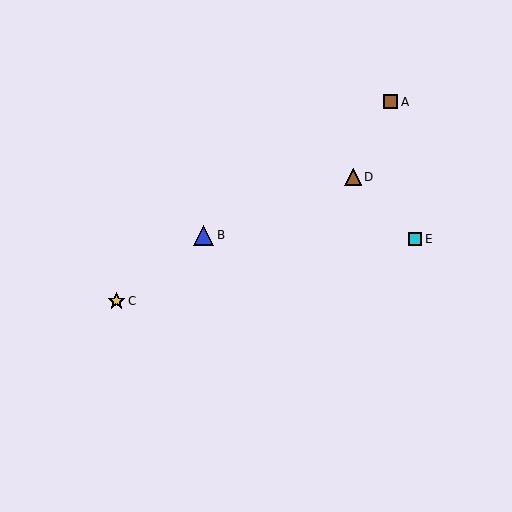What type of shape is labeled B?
Shape B is a blue triangle.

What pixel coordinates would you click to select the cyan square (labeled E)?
Click at (415, 239) to select the cyan square E.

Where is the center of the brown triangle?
The center of the brown triangle is at (353, 177).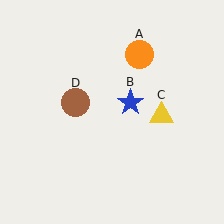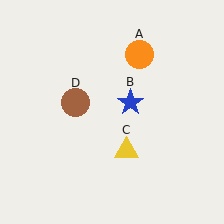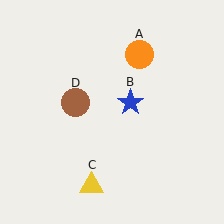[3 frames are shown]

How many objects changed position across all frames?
1 object changed position: yellow triangle (object C).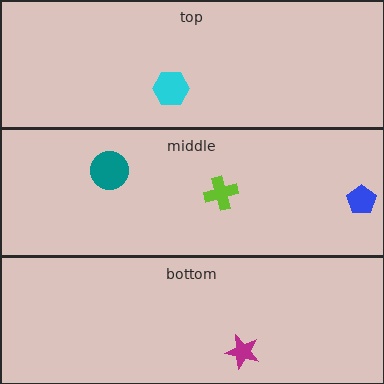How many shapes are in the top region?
1.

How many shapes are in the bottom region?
1.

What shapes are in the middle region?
The blue pentagon, the lime cross, the teal circle.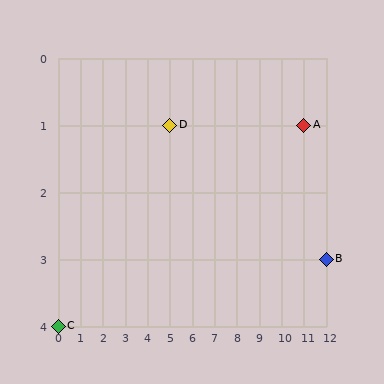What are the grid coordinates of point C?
Point C is at grid coordinates (0, 4).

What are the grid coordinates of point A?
Point A is at grid coordinates (11, 1).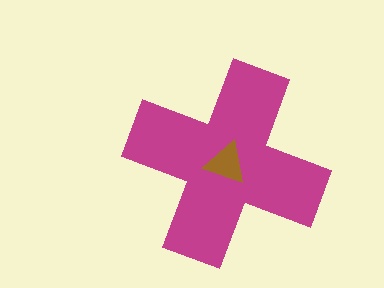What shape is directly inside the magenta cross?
The brown triangle.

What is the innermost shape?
The brown triangle.